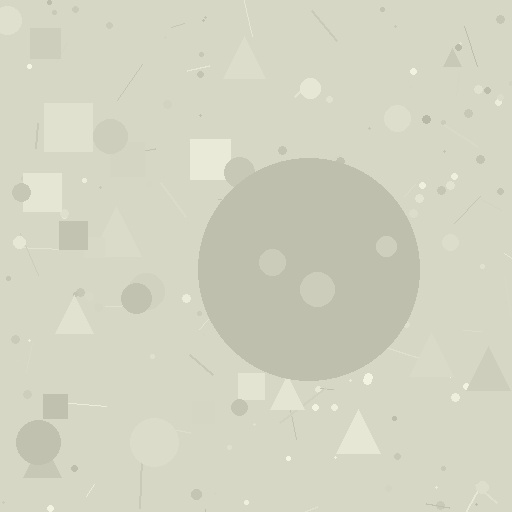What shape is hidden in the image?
A circle is hidden in the image.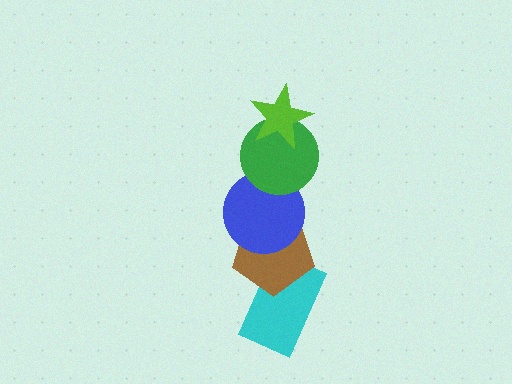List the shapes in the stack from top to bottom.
From top to bottom: the lime star, the green circle, the blue circle, the brown pentagon, the cyan rectangle.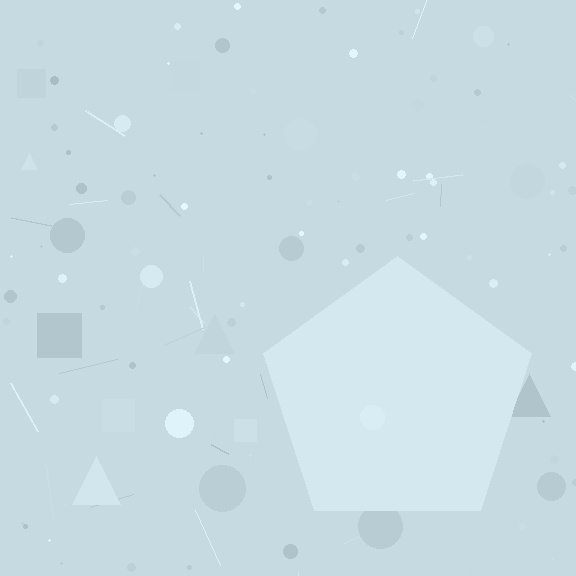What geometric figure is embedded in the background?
A pentagon is embedded in the background.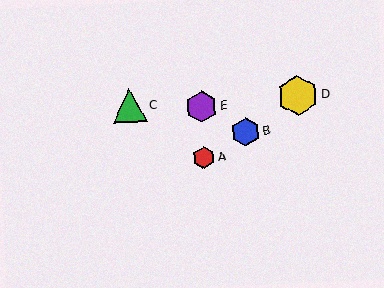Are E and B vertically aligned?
No, E is at x≈201 and B is at x≈246.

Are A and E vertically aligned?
Yes, both are at x≈204.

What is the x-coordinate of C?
Object C is at x≈130.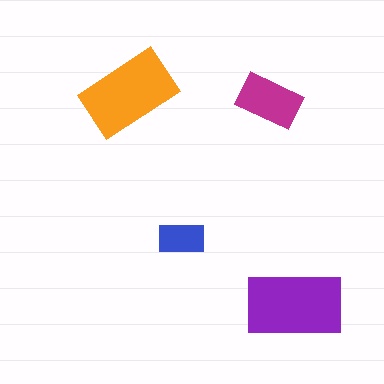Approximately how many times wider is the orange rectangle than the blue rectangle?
About 2 times wider.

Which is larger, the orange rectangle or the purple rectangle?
The purple one.